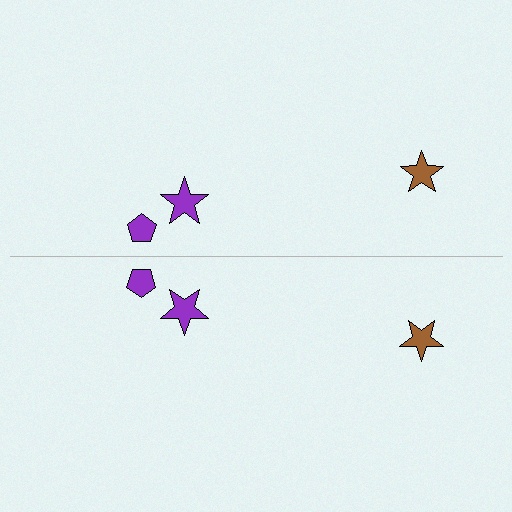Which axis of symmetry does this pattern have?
The pattern has a horizontal axis of symmetry running through the center of the image.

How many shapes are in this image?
There are 6 shapes in this image.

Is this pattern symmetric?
Yes, this pattern has bilateral (reflection) symmetry.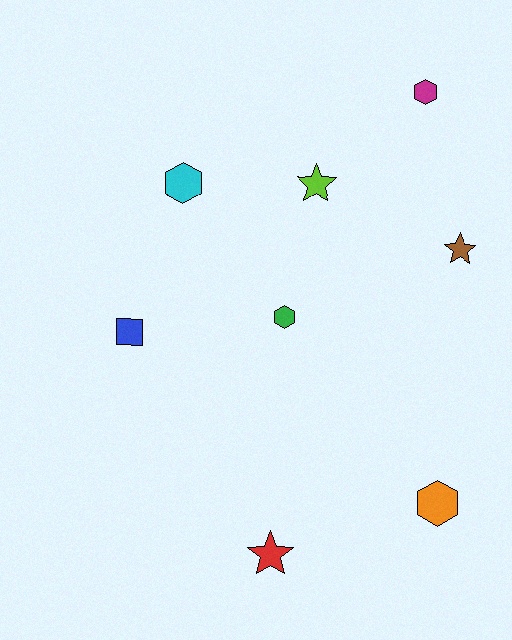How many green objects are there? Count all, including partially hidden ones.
There is 1 green object.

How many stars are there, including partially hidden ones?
There are 3 stars.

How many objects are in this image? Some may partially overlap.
There are 8 objects.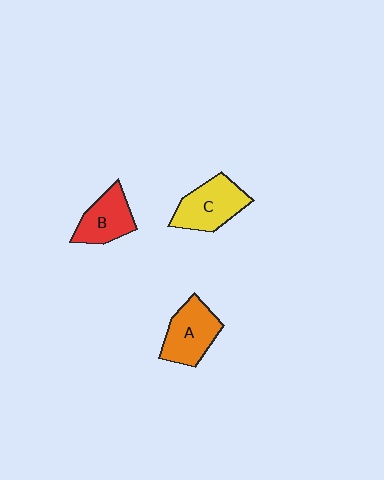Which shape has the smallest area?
Shape B (red).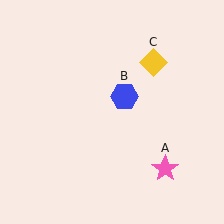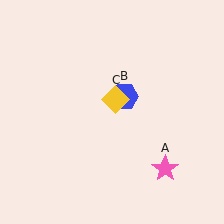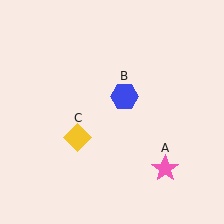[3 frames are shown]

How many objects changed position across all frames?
1 object changed position: yellow diamond (object C).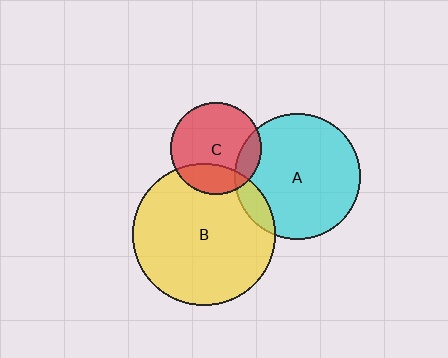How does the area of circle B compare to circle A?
Approximately 1.3 times.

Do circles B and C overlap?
Yes.